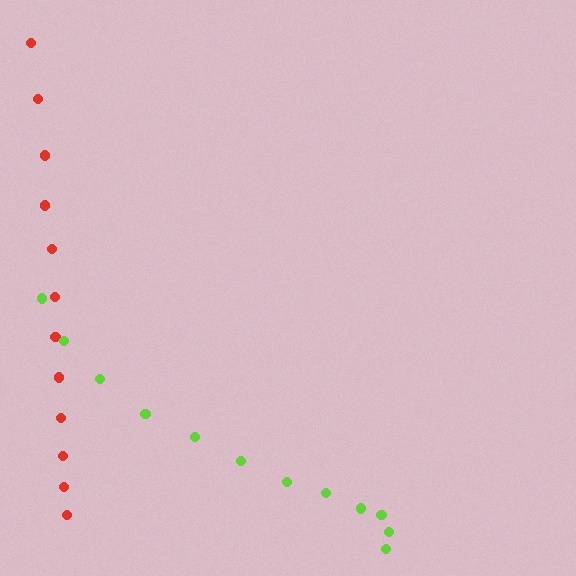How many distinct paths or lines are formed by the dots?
There are 2 distinct paths.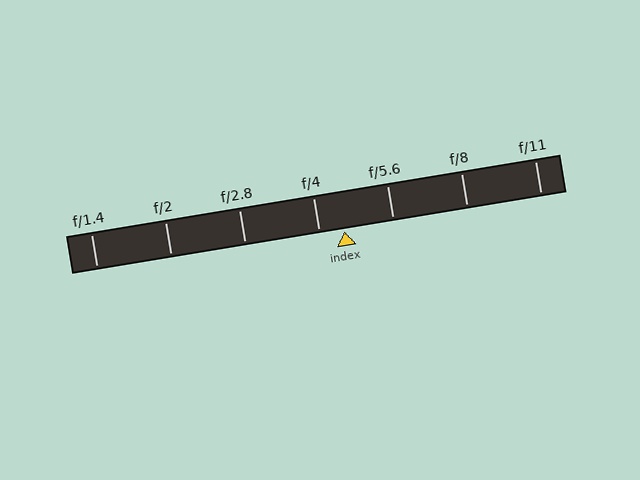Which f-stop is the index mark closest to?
The index mark is closest to f/4.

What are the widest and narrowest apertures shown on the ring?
The widest aperture shown is f/1.4 and the narrowest is f/11.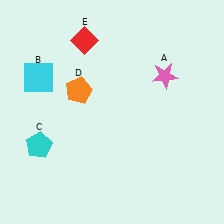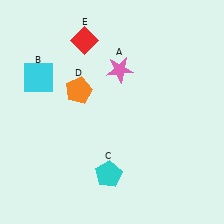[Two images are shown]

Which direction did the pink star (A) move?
The pink star (A) moved left.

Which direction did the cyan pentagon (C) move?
The cyan pentagon (C) moved right.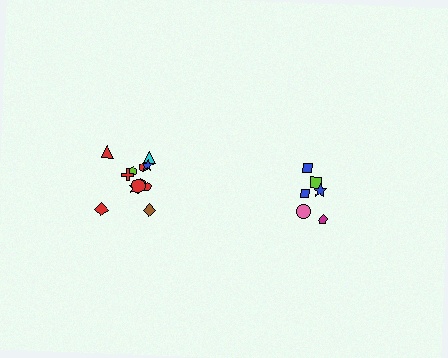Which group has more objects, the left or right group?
The left group.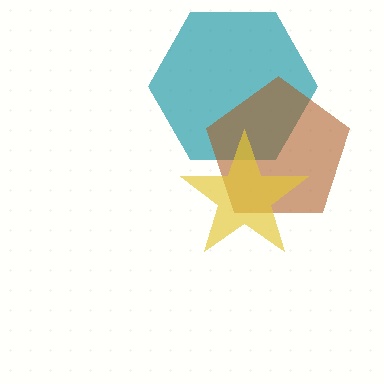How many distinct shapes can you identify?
There are 3 distinct shapes: a teal hexagon, a brown pentagon, a yellow star.